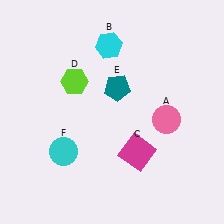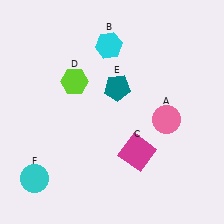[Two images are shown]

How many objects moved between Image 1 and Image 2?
1 object moved between the two images.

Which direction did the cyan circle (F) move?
The cyan circle (F) moved left.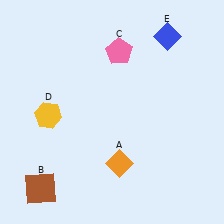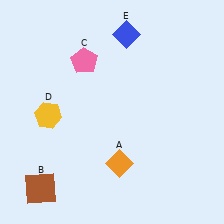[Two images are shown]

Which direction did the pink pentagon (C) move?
The pink pentagon (C) moved left.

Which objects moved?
The objects that moved are: the pink pentagon (C), the blue diamond (E).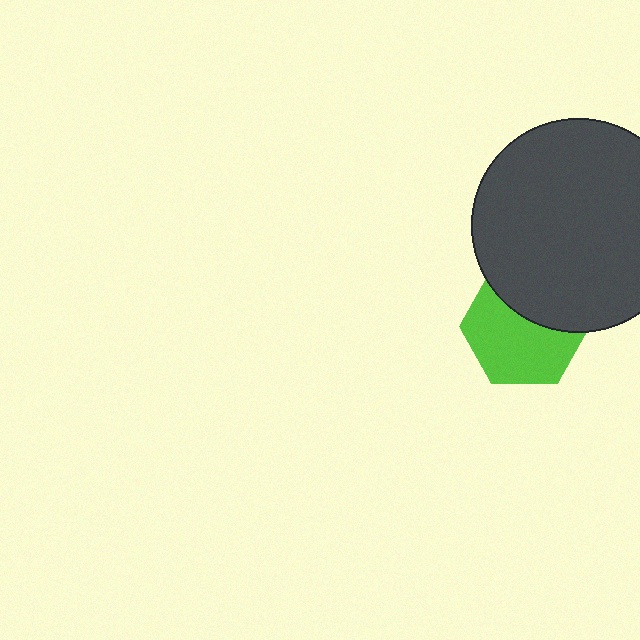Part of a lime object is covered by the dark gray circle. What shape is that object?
It is a hexagon.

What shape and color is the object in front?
The object in front is a dark gray circle.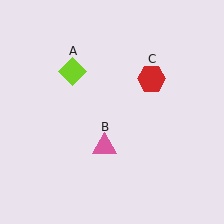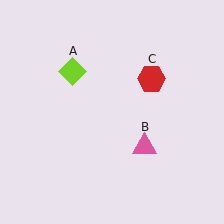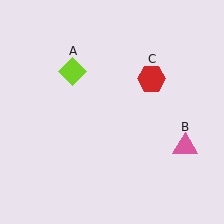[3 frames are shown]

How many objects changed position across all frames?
1 object changed position: pink triangle (object B).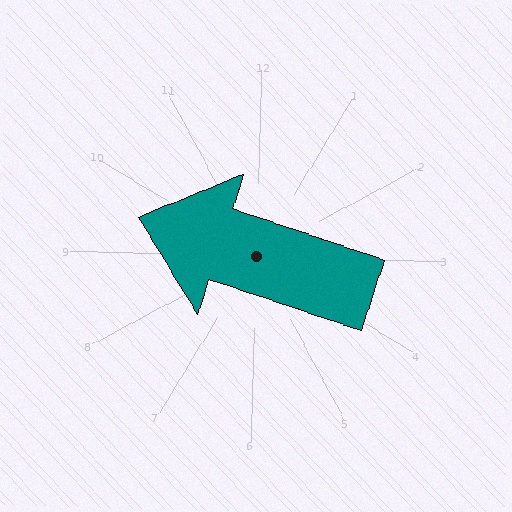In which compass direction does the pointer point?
West.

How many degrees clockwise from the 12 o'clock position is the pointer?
Approximately 287 degrees.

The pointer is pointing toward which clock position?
Roughly 10 o'clock.